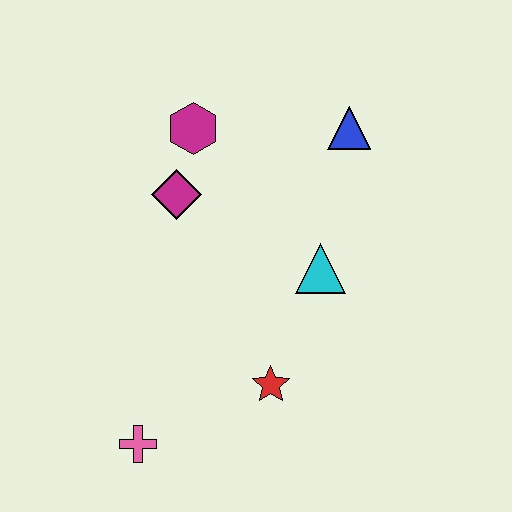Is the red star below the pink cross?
No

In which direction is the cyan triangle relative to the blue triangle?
The cyan triangle is below the blue triangle.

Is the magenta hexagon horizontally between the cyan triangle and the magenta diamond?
Yes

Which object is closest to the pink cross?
The red star is closest to the pink cross.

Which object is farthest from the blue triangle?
The pink cross is farthest from the blue triangle.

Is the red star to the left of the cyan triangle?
Yes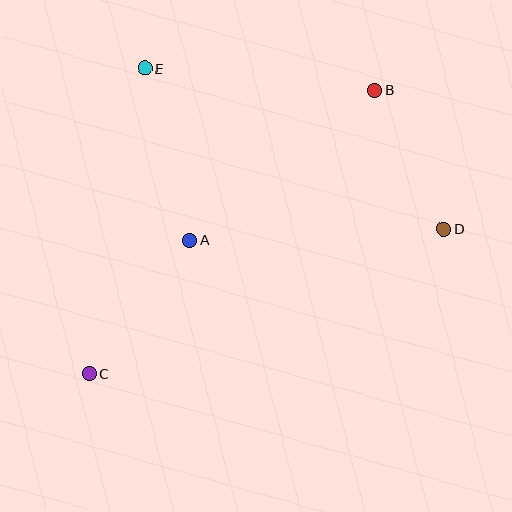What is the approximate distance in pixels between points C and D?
The distance between C and D is approximately 383 pixels.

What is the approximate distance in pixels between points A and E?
The distance between A and E is approximately 178 pixels.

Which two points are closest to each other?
Points B and D are closest to each other.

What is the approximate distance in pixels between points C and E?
The distance between C and E is approximately 310 pixels.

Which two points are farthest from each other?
Points B and C are farthest from each other.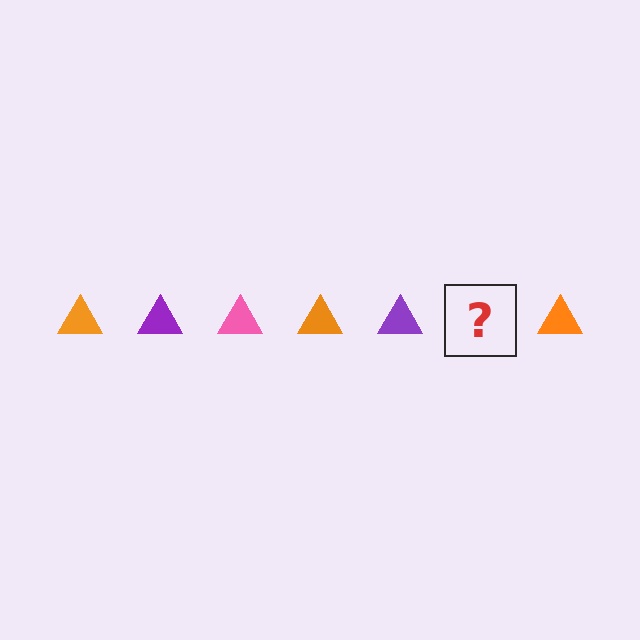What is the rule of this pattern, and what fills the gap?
The rule is that the pattern cycles through orange, purple, pink triangles. The gap should be filled with a pink triangle.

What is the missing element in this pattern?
The missing element is a pink triangle.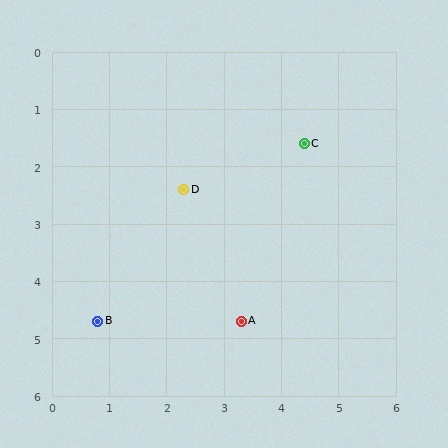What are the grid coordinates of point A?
Point A is at approximately (3.3, 4.7).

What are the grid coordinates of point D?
Point D is at approximately (2.3, 2.4).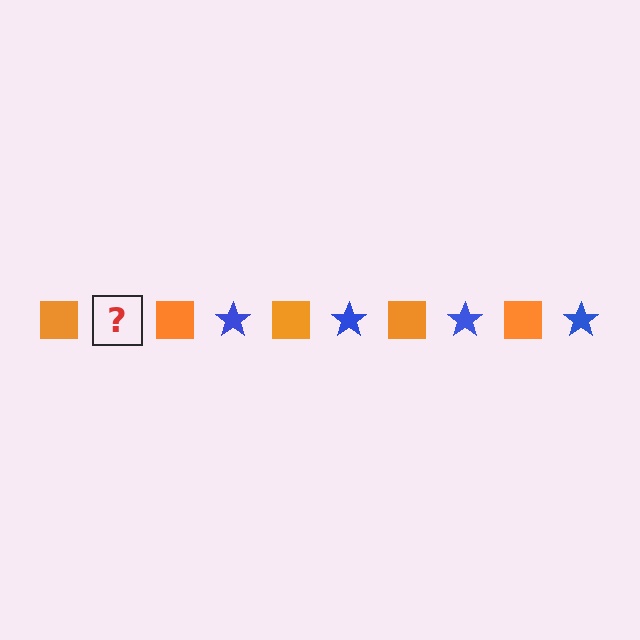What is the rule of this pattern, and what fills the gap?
The rule is that the pattern alternates between orange square and blue star. The gap should be filled with a blue star.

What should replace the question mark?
The question mark should be replaced with a blue star.